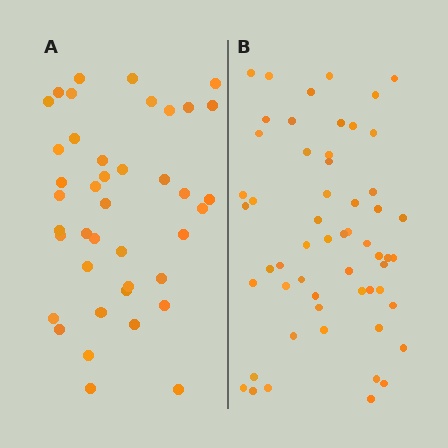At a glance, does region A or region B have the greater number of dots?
Region B (the right region) has more dots.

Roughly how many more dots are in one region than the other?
Region B has approximately 15 more dots than region A.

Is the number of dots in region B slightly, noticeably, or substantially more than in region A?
Region B has noticeably more, but not dramatically so. The ratio is roughly 1.4 to 1.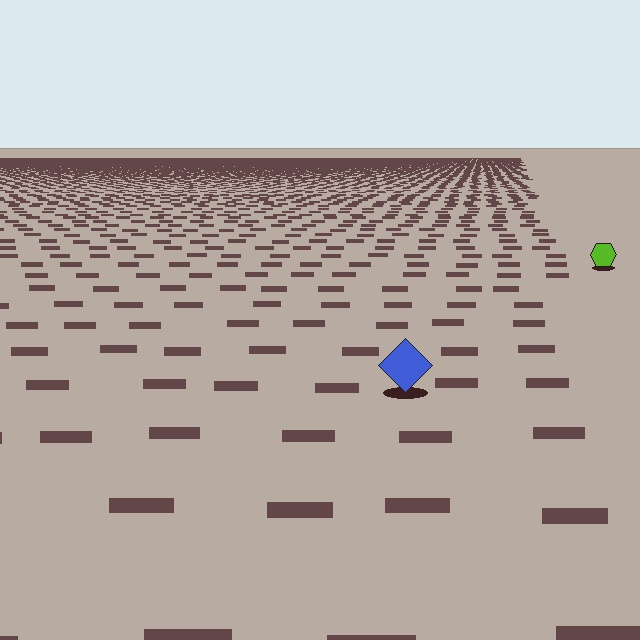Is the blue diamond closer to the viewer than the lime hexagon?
Yes. The blue diamond is closer — you can tell from the texture gradient: the ground texture is coarser near it.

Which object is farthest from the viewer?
The lime hexagon is farthest from the viewer. It appears smaller and the ground texture around it is denser.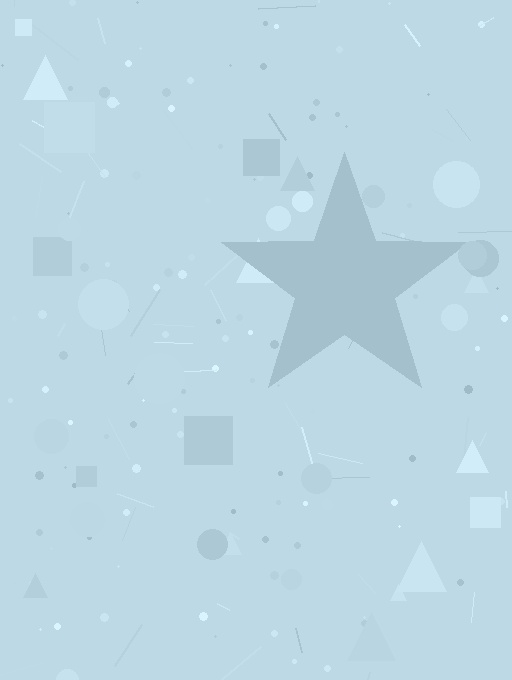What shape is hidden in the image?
A star is hidden in the image.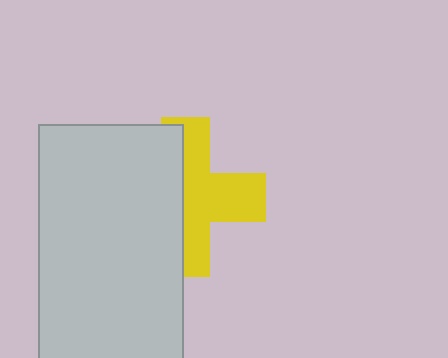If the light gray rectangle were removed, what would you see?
You would see the complete yellow cross.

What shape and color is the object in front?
The object in front is a light gray rectangle.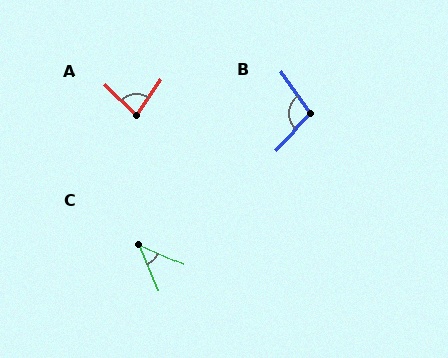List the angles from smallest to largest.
C (44°), A (80°), B (101°).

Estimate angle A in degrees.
Approximately 80 degrees.